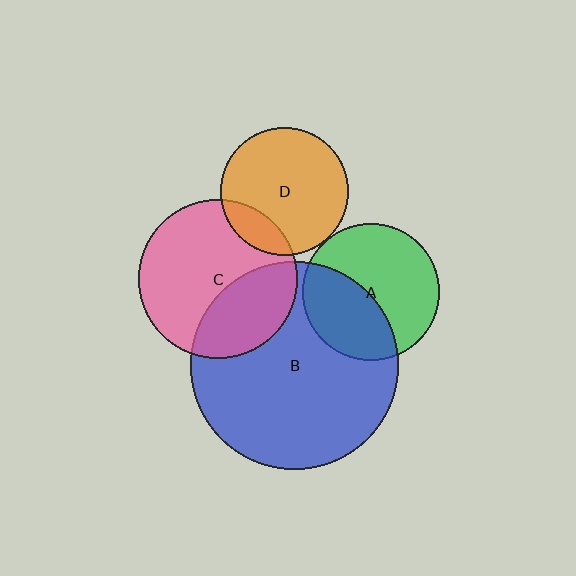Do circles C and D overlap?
Yes.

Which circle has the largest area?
Circle B (blue).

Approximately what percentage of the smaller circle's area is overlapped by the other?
Approximately 15%.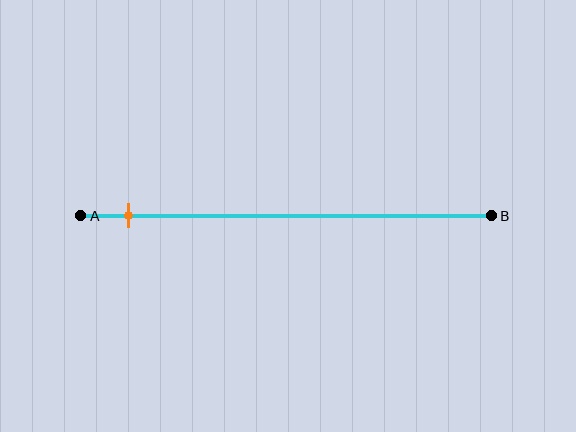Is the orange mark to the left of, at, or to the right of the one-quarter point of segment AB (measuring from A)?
The orange mark is to the left of the one-quarter point of segment AB.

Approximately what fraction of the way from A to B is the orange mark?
The orange mark is approximately 10% of the way from A to B.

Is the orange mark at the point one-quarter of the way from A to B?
No, the mark is at about 10% from A, not at the 25% one-quarter point.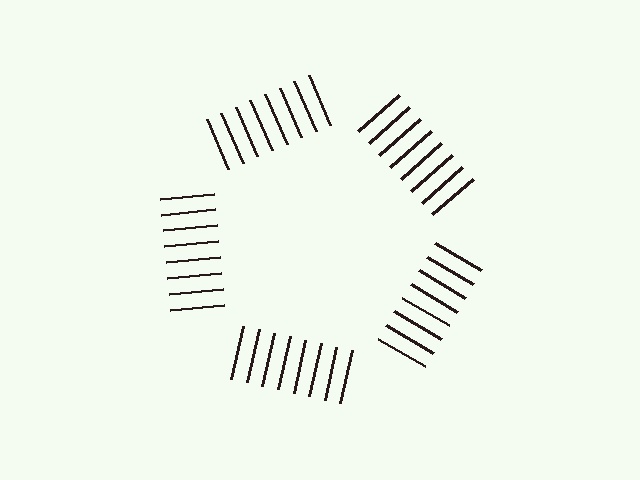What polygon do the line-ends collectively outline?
An illusory pentagon — the line segments terminate on its edges but no continuous stroke is drawn.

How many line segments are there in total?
40 — 8 along each of the 5 edges.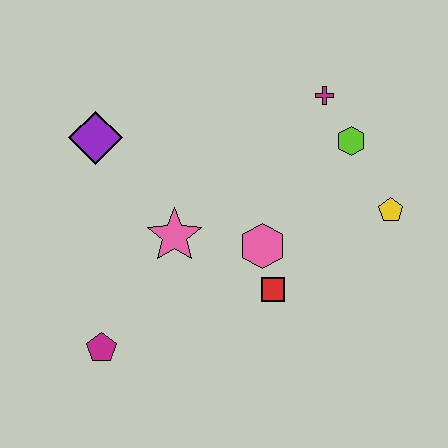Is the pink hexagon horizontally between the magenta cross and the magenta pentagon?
Yes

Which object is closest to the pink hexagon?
The red square is closest to the pink hexagon.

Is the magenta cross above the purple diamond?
Yes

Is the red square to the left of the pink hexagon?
No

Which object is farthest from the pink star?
The yellow pentagon is farthest from the pink star.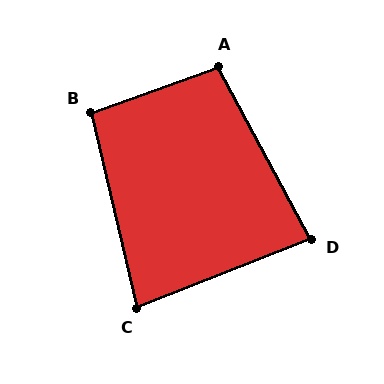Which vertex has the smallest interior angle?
C, at approximately 82 degrees.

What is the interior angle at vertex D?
Approximately 83 degrees (acute).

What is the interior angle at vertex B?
Approximately 97 degrees (obtuse).